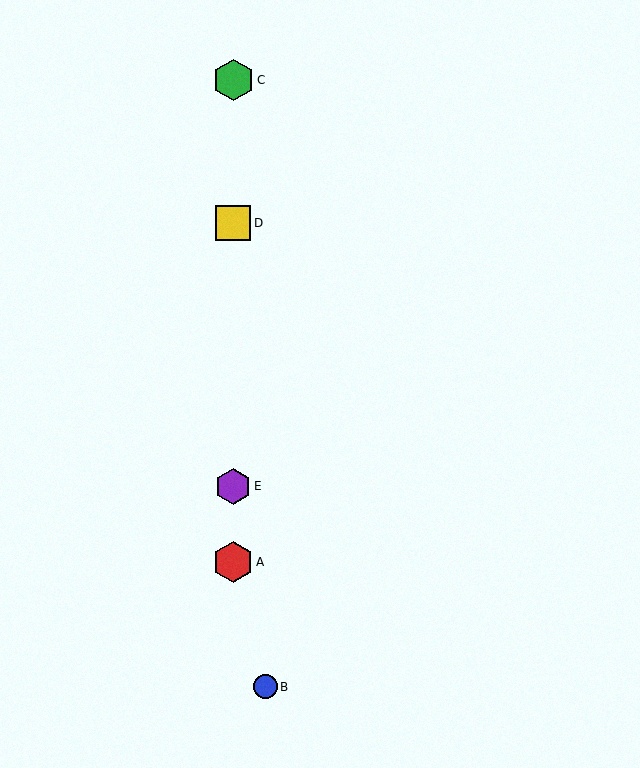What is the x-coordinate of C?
Object C is at x≈233.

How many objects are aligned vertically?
4 objects (A, C, D, E) are aligned vertically.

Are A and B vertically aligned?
No, A is at x≈233 and B is at x≈266.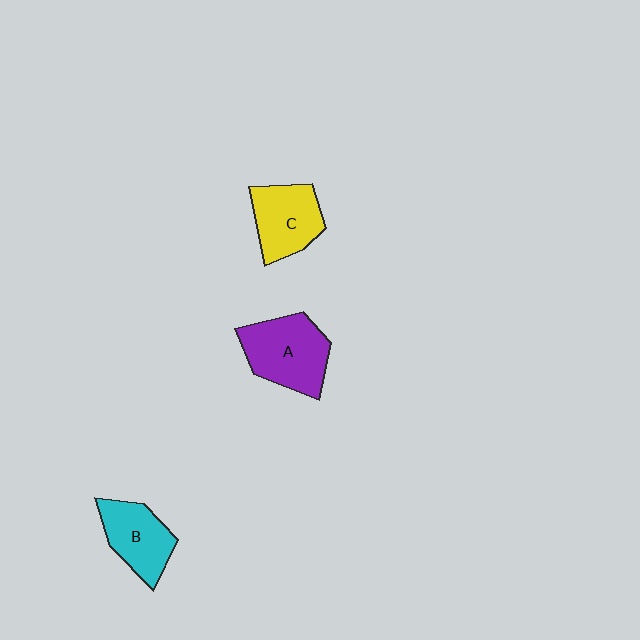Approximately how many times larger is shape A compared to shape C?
Approximately 1.2 times.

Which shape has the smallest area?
Shape B (cyan).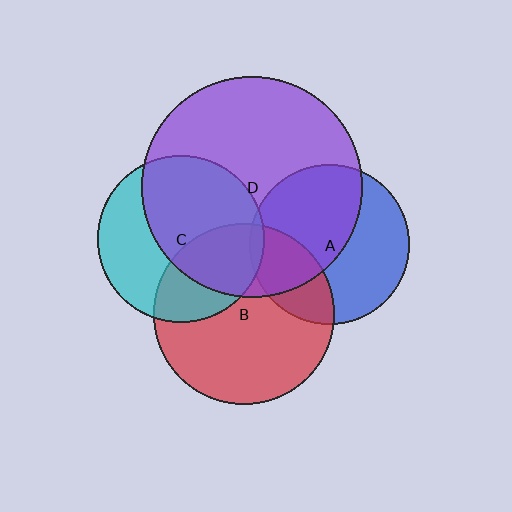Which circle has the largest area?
Circle D (purple).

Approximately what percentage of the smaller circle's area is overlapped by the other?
Approximately 55%.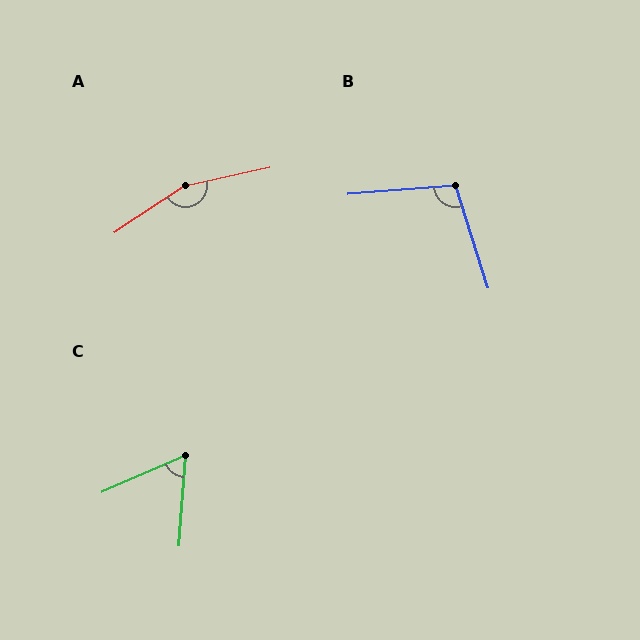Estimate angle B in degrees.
Approximately 103 degrees.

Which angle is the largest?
A, at approximately 158 degrees.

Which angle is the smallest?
C, at approximately 62 degrees.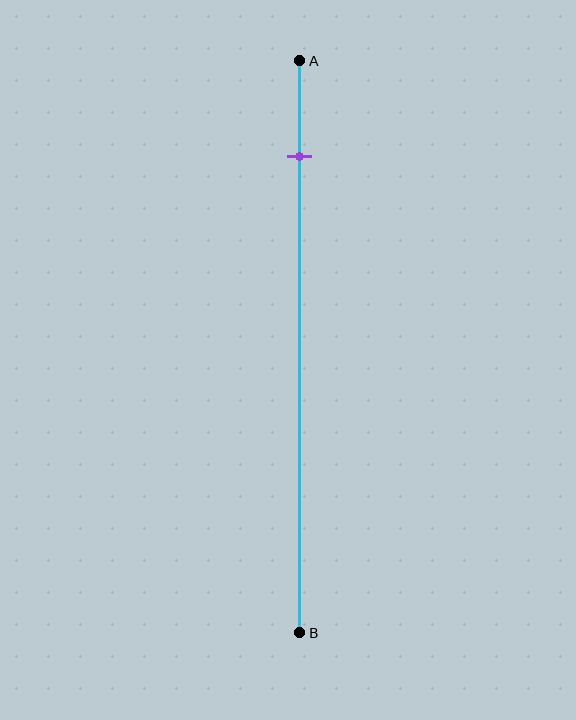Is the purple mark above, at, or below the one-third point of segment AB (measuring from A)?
The purple mark is above the one-third point of segment AB.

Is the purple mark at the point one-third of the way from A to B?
No, the mark is at about 15% from A, not at the 33% one-third point.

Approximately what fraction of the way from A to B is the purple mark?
The purple mark is approximately 15% of the way from A to B.